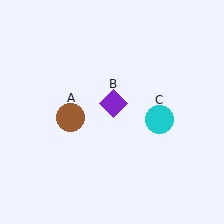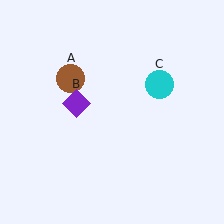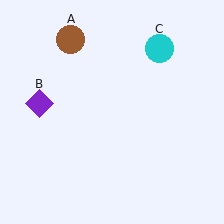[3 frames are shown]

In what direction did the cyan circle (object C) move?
The cyan circle (object C) moved up.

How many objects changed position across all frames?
3 objects changed position: brown circle (object A), purple diamond (object B), cyan circle (object C).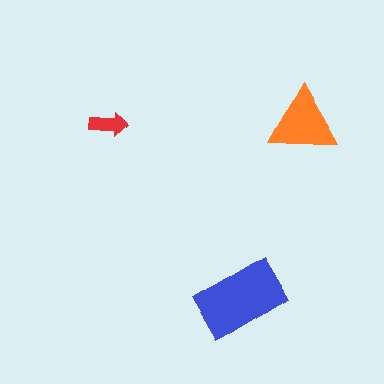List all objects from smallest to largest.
The red arrow, the orange triangle, the blue rectangle.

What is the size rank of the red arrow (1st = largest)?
3rd.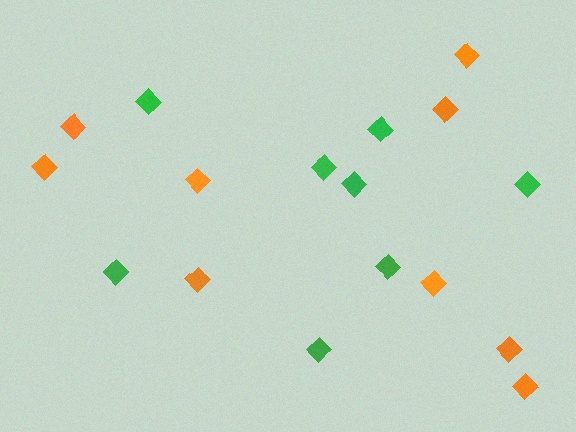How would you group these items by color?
There are 2 groups: one group of green diamonds (8) and one group of orange diamonds (9).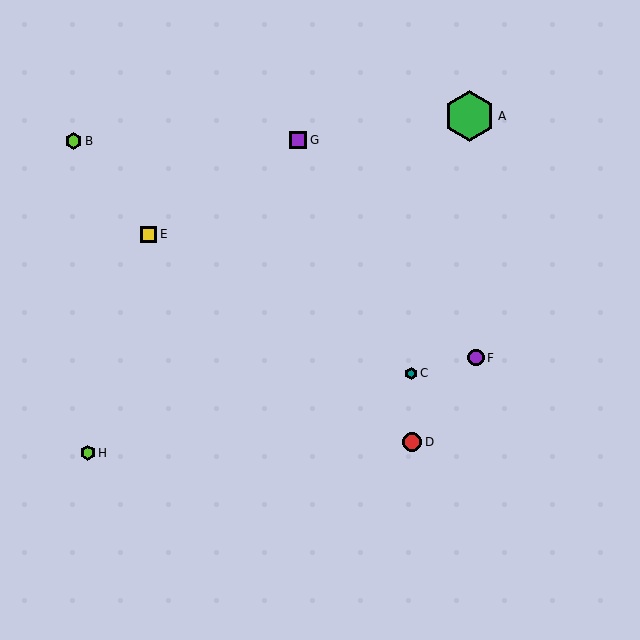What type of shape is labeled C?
Shape C is a teal hexagon.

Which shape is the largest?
The green hexagon (labeled A) is the largest.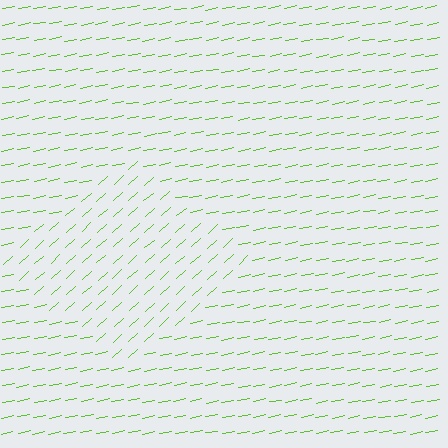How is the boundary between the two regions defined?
The boundary is defined purely by a change in line orientation (approximately 31 degrees difference). All lines are the same color and thickness.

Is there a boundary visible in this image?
Yes, there is a texture boundary formed by a change in line orientation.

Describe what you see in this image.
The image is filled with small lime line segments. A diamond region in the image has lines oriented differently from the surrounding lines, creating a visible texture boundary.